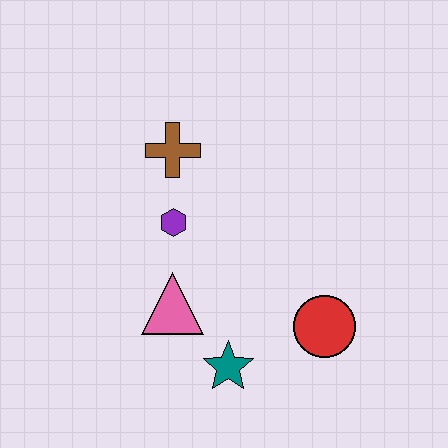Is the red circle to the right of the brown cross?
Yes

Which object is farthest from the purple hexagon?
The red circle is farthest from the purple hexagon.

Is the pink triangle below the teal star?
No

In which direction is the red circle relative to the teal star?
The red circle is to the right of the teal star.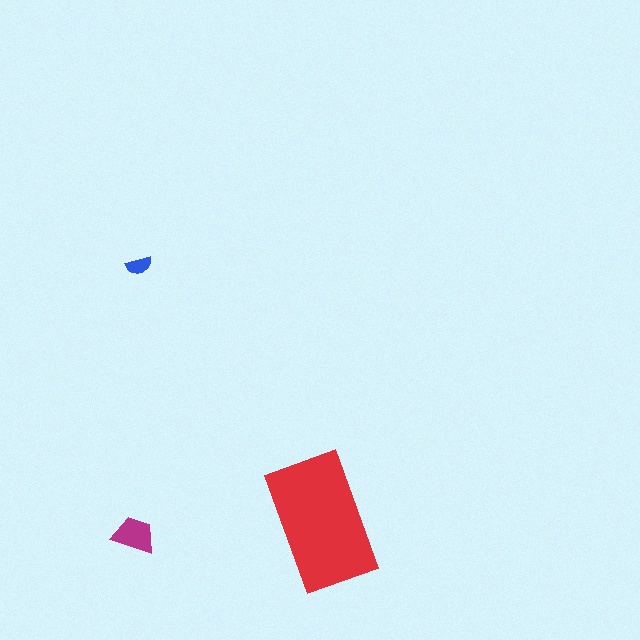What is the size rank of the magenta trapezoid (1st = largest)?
2nd.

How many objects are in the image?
There are 3 objects in the image.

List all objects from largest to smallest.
The red rectangle, the magenta trapezoid, the blue semicircle.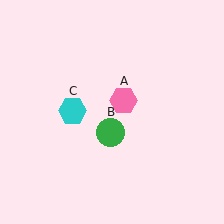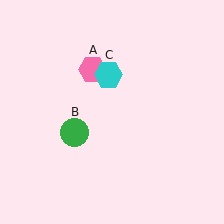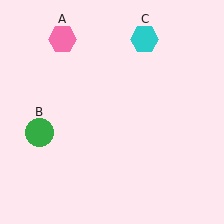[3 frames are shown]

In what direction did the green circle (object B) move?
The green circle (object B) moved left.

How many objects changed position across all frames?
3 objects changed position: pink hexagon (object A), green circle (object B), cyan hexagon (object C).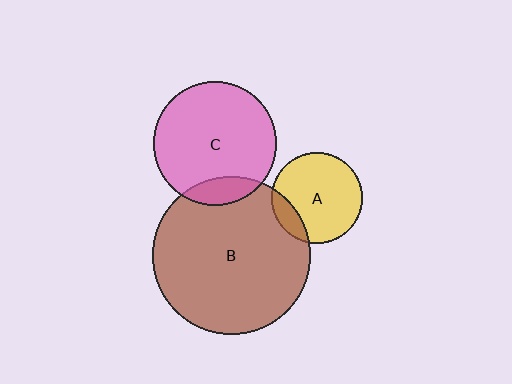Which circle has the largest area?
Circle B (brown).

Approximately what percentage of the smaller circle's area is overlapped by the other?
Approximately 15%.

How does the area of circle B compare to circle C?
Approximately 1.6 times.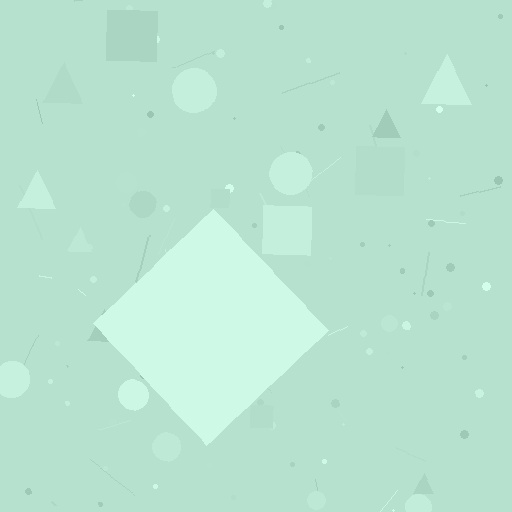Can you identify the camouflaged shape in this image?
The camouflaged shape is a diamond.